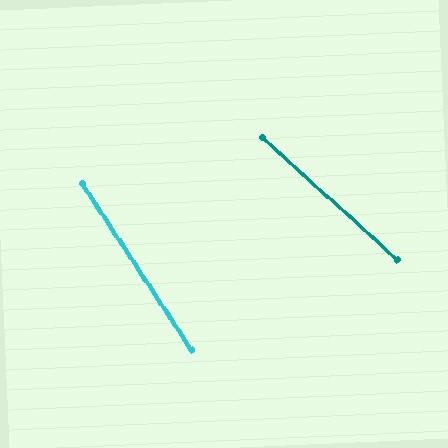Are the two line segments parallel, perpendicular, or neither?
Neither parallel nor perpendicular — they differ by about 15°.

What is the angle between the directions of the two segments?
Approximately 15 degrees.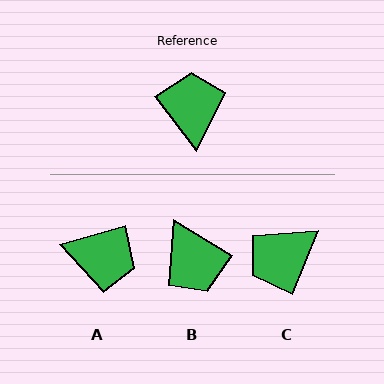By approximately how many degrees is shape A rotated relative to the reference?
Approximately 112 degrees clockwise.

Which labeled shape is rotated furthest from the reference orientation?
B, about 159 degrees away.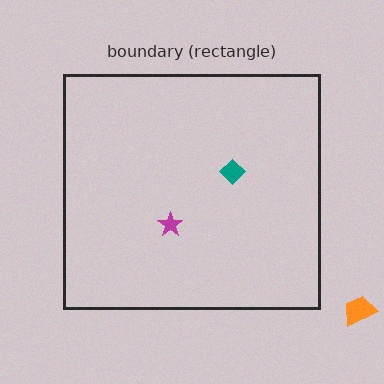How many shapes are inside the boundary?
2 inside, 1 outside.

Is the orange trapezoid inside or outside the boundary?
Outside.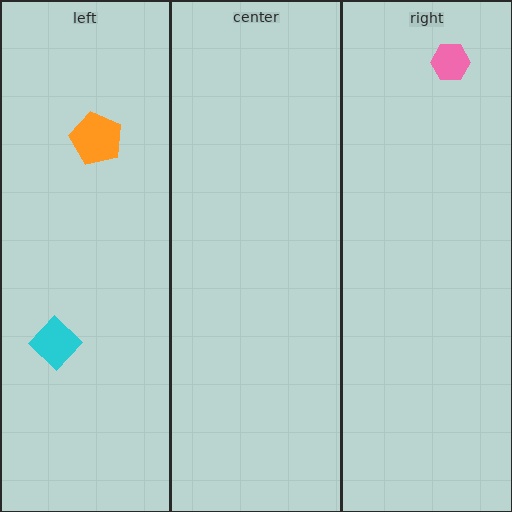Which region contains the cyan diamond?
The left region.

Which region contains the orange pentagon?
The left region.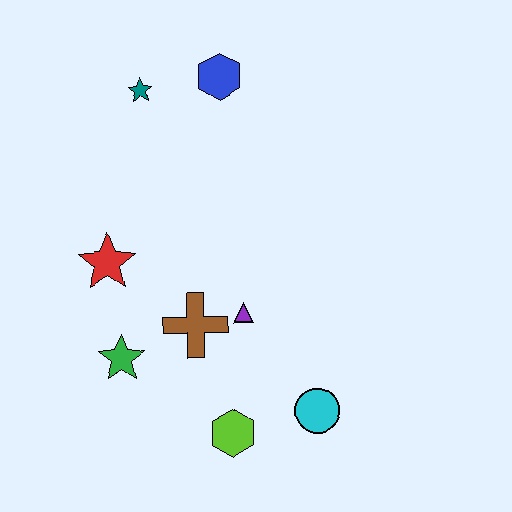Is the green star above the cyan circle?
Yes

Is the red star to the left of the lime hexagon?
Yes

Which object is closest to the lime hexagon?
The cyan circle is closest to the lime hexagon.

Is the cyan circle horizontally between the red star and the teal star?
No